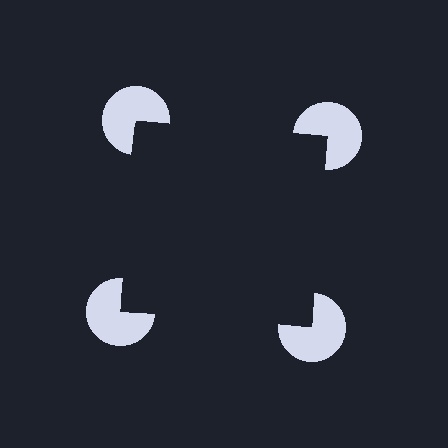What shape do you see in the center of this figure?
An illusory square — its edges are inferred from the aligned wedge cuts in the pac-man discs, not physically drawn.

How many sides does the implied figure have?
4 sides.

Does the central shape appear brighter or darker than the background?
It typically appears slightly darker than the background, even though no actual brightness change is drawn.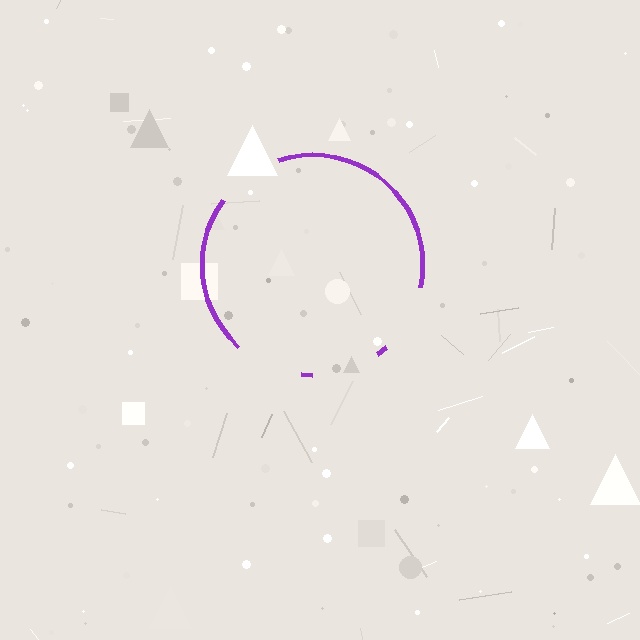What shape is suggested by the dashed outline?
The dashed outline suggests a circle.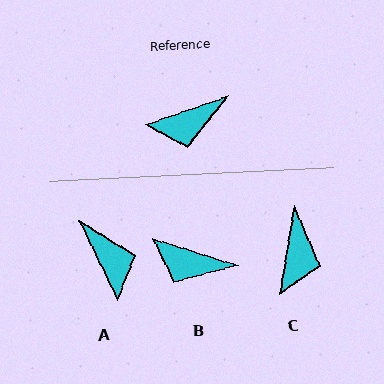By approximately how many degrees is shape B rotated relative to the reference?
Approximately 37 degrees clockwise.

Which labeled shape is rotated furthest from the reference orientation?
A, about 97 degrees away.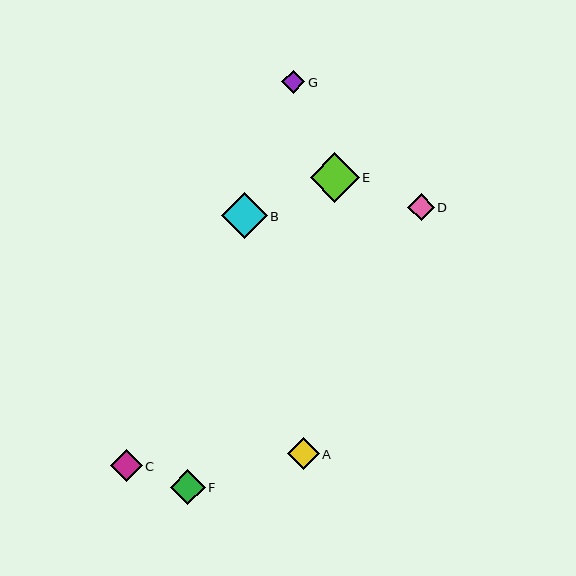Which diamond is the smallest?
Diamond G is the smallest with a size of approximately 23 pixels.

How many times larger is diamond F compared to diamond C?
Diamond F is approximately 1.1 times the size of diamond C.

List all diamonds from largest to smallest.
From largest to smallest: E, B, F, C, A, D, G.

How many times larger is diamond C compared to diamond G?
Diamond C is approximately 1.4 times the size of diamond G.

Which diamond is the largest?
Diamond E is the largest with a size of approximately 49 pixels.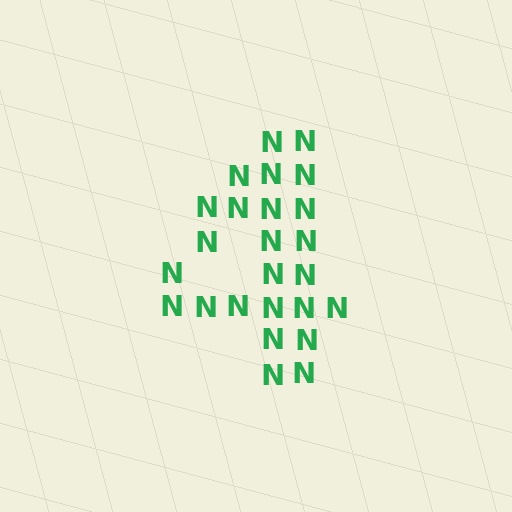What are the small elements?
The small elements are letter N's.